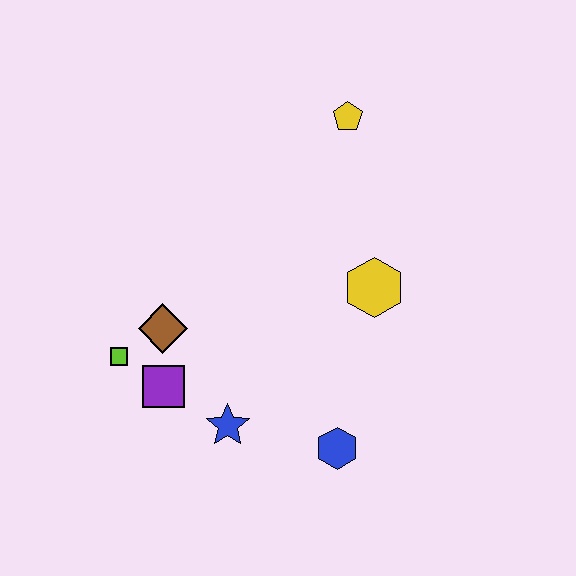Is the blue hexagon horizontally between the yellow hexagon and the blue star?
Yes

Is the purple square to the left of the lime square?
No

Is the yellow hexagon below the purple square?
No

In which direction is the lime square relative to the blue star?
The lime square is to the left of the blue star.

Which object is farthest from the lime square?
The yellow pentagon is farthest from the lime square.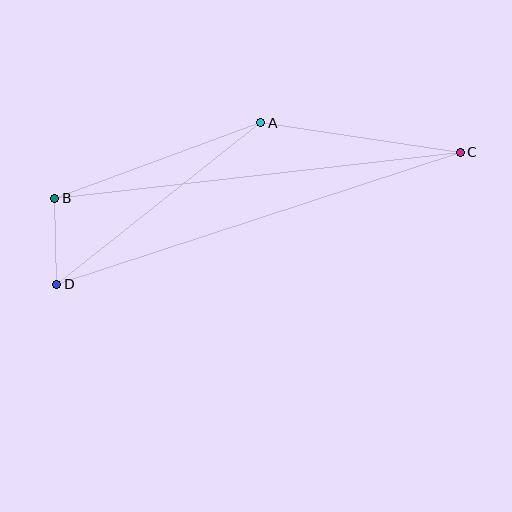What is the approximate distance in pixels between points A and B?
The distance between A and B is approximately 220 pixels.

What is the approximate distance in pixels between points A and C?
The distance between A and C is approximately 202 pixels.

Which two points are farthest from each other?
Points C and D are farthest from each other.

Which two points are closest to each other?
Points B and D are closest to each other.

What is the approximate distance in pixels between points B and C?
The distance between B and C is approximately 408 pixels.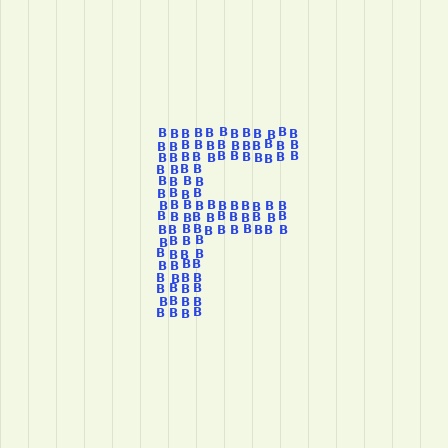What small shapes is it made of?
It is made of small letter B's.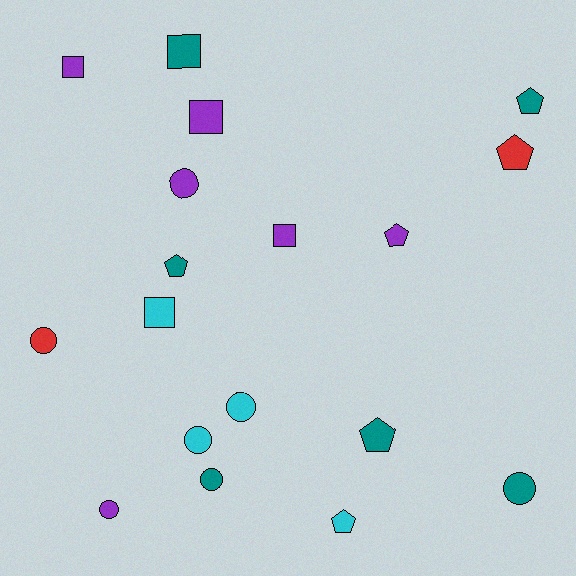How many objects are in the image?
There are 18 objects.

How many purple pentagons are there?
There is 1 purple pentagon.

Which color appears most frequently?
Purple, with 6 objects.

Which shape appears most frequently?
Circle, with 7 objects.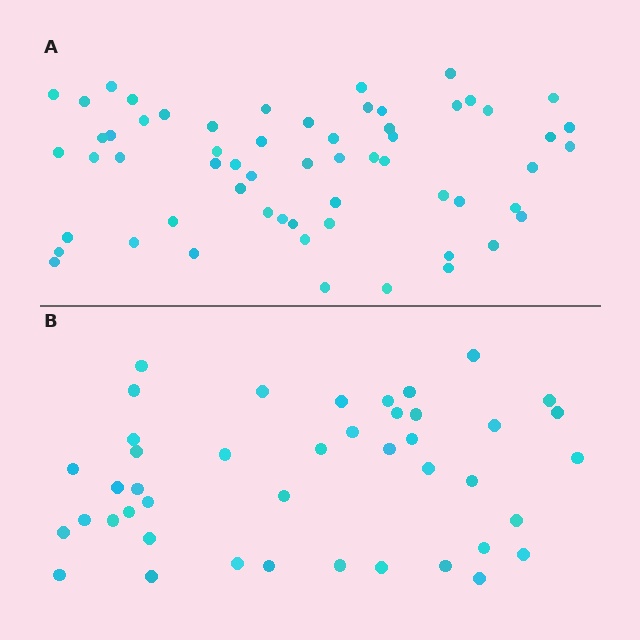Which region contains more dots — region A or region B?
Region A (the top region) has more dots.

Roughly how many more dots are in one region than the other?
Region A has approximately 15 more dots than region B.